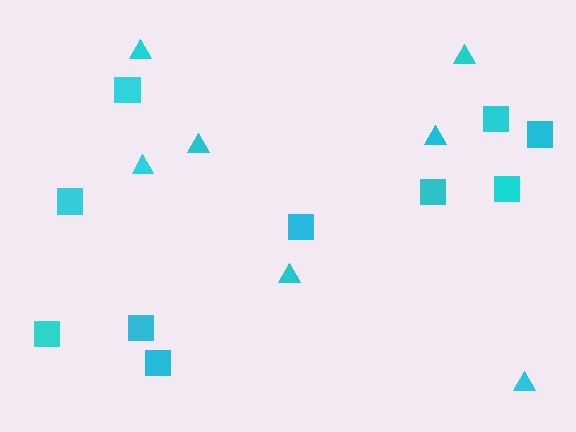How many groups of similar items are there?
There are 2 groups: one group of squares (10) and one group of triangles (7).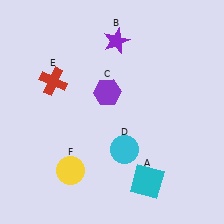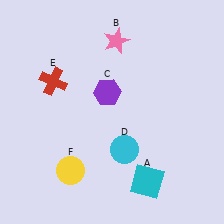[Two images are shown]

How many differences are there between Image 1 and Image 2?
There is 1 difference between the two images.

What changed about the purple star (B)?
In Image 1, B is purple. In Image 2, it changed to pink.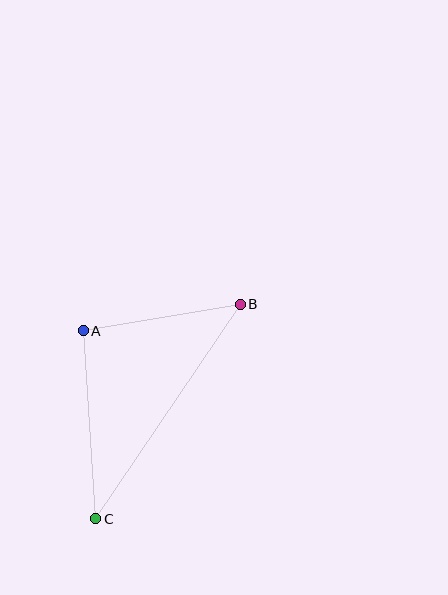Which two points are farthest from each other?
Points B and C are farthest from each other.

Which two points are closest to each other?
Points A and B are closest to each other.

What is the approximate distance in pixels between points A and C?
The distance between A and C is approximately 189 pixels.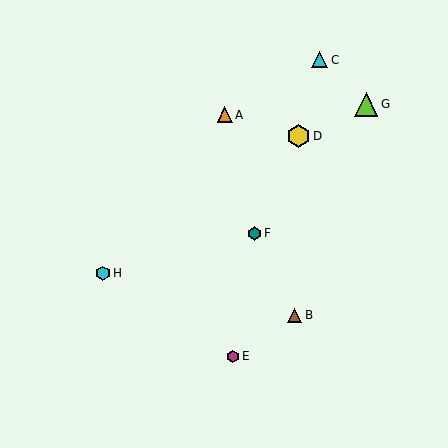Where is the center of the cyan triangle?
The center of the cyan triangle is at (320, 60).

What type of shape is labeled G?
Shape G is a lime triangle.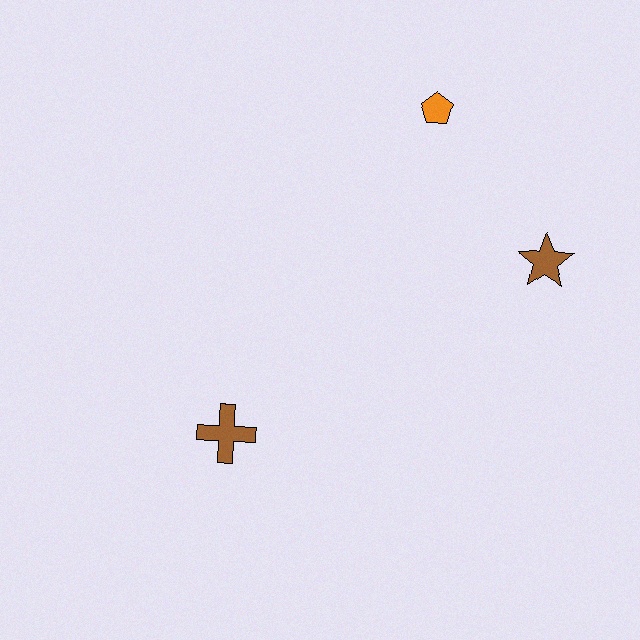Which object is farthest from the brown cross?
The orange pentagon is farthest from the brown cross.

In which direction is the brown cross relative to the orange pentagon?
The brown cross is below the orange pentagon.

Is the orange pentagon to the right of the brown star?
No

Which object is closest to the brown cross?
The brown star is closest to the brown cross.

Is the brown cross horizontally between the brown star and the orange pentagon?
No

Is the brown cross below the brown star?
Yes